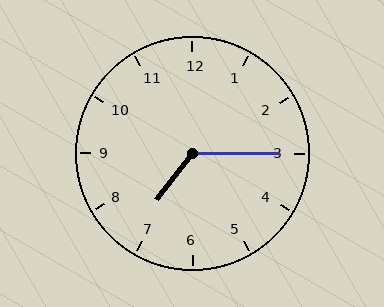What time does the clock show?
7:15.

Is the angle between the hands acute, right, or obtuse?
It is obtuse.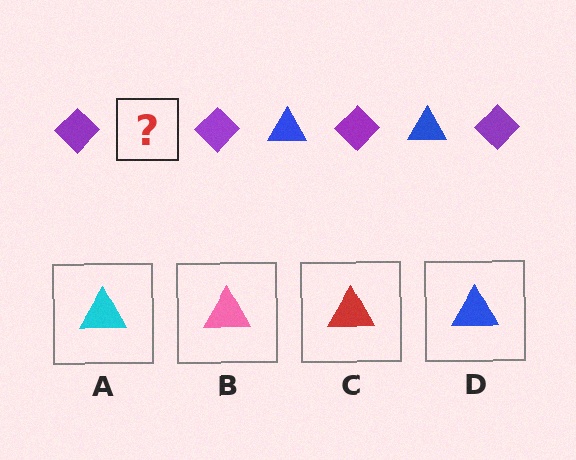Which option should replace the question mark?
Option D.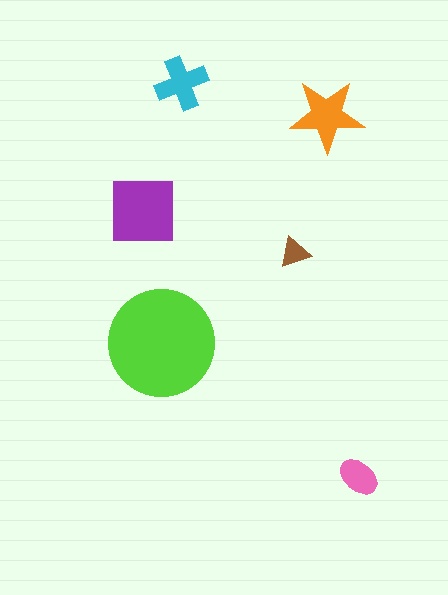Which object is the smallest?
The brown triangle.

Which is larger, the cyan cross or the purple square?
The purple square.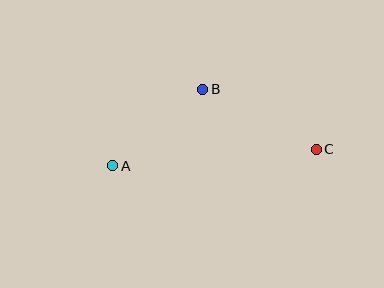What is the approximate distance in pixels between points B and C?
The distance between B and C is approximately 128 pixels.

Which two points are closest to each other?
Points A and B are closest to each other.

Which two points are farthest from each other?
Points A and C are farthest from each other.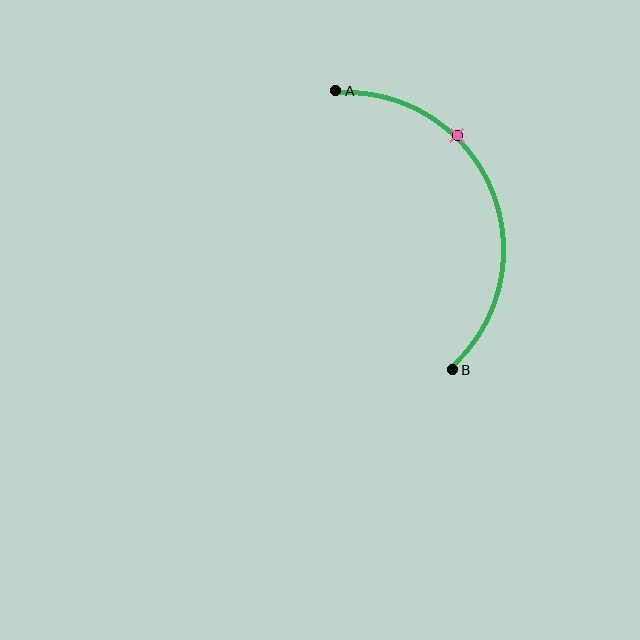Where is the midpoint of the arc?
The arc midpoint is the point on the curve farthest from the straight line joining A and B. It sits to the right of that line.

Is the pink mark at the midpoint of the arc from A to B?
No. The pink mark lies on the arc but is closer to endpoint A. The arc midpoint would be at the point on the curve equidistant along the arc from both A and B.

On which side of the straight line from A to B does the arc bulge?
The arc bulges to the right of the straight line connecting A and B.